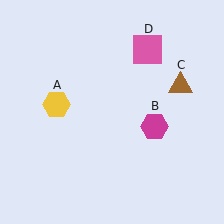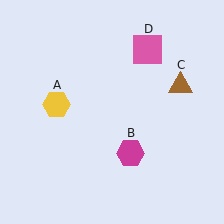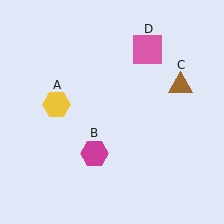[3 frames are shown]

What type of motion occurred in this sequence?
The magenta hexagon (object B) rotated clockwise around the center of the scene.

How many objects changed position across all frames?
1 object changed position: magenta hexagon (object B).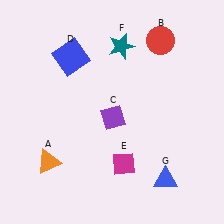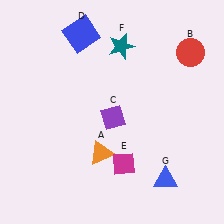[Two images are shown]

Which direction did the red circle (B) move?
The red circle (B) moved right.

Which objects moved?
The objects that moved are: the orange triangle (A), the red circle (B), the blue square (D).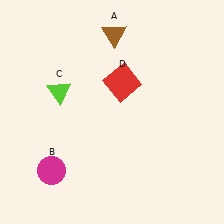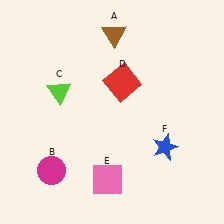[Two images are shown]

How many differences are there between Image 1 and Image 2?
There are 2 differences between the two images.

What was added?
A pink square (E), a blue star (F) were added in Image 2.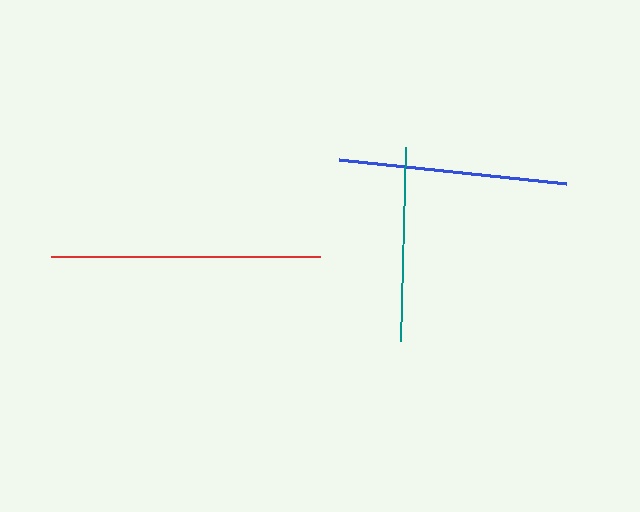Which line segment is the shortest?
The teal line is the shortest at approximately 195 pixels.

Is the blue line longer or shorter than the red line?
The red line is longer than the blue line.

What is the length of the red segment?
The red segment is approximately 269 pixels long.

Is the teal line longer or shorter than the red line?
The red line is longer than the teal line.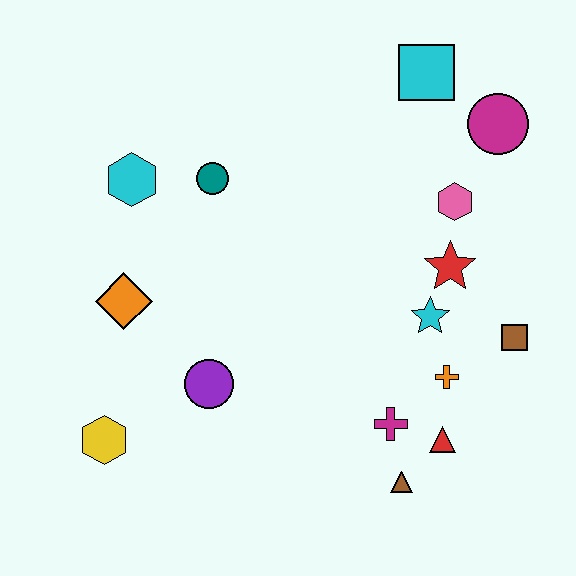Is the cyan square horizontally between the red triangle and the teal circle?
Yes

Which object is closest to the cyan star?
The red star is closest to the cyan star.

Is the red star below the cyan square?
Yes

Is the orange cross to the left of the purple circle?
No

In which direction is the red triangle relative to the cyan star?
The red triangle is below the cyan star.